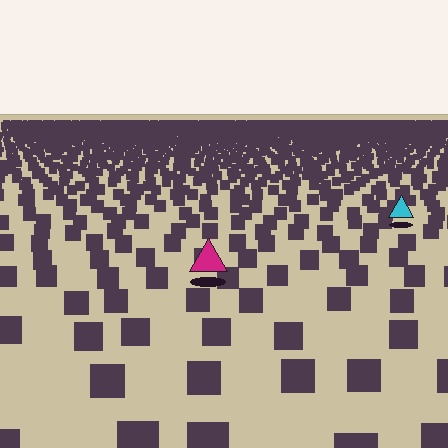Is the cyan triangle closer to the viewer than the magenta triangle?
No. The magenta triangle is closer — you can tell from the texture gradient: the ground texture is coarser near it.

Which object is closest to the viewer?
The magenta triangle is closest. The texture marks near it are larger and more spread out.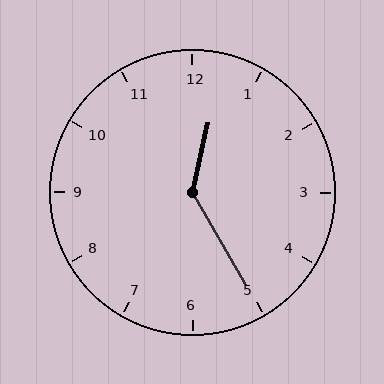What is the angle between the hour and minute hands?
Approximately 138 degrees.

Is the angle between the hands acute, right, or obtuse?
It is obtuse.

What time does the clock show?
12:25.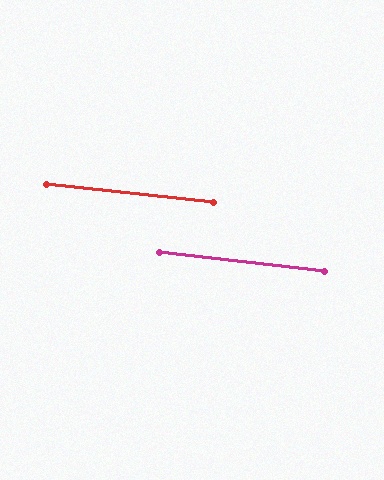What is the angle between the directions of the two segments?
Approximately 1 degree.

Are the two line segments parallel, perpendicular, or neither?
Parallel — their directions differ by only 0.8°.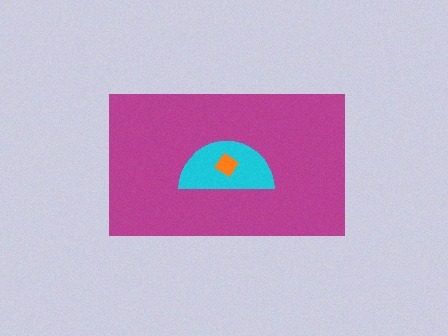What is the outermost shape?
The magenta rectangle.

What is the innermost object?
The orange diamond.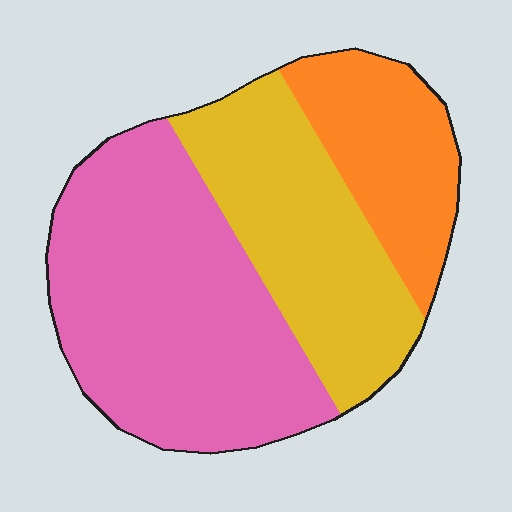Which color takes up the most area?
Pink, at roughly 50%.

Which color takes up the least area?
Orange, at roughly 20%.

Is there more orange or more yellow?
Yellow.